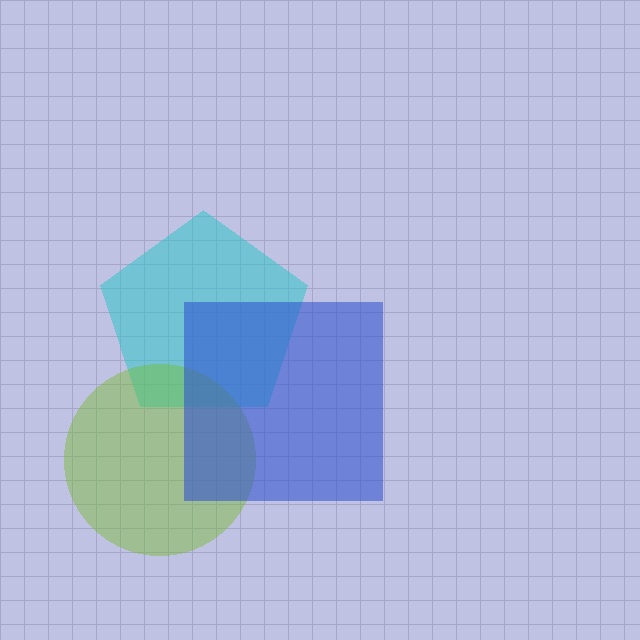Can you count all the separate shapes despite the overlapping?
Yes, there are 3 separate shapes.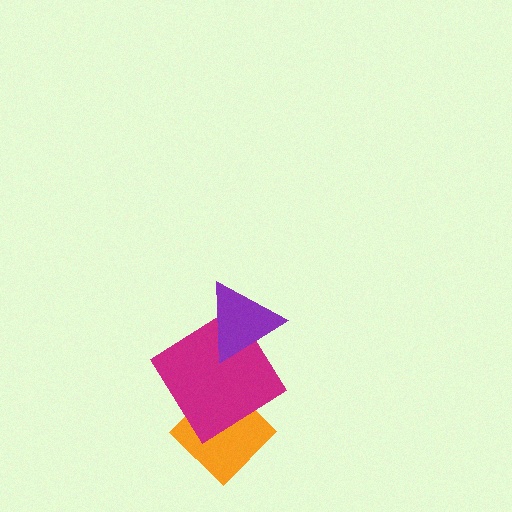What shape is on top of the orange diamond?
The magenta diamond is on top of the orange diamond.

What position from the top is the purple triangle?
The purple triangle is 1st from the top.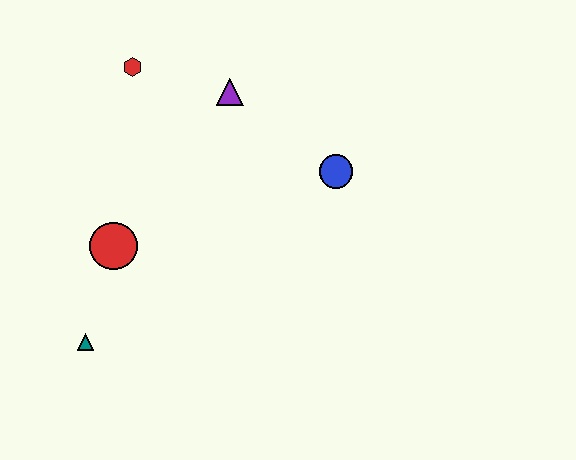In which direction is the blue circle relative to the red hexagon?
The blue circle is to the right of the red hexagon.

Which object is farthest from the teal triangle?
The blue circle is farthest from the teal triangle.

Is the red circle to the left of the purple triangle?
Yes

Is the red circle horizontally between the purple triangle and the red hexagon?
No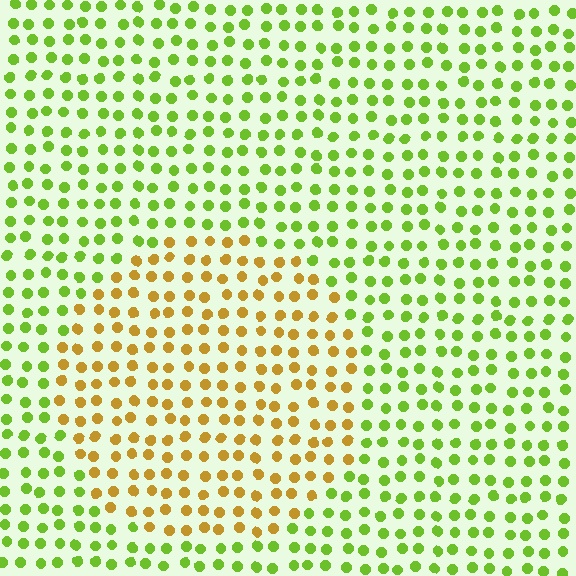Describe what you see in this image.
The image is filled with small lime elements in a uniform arrangement. A circle-shaped region is visible where the elements are tinted to a slightly different hue, forming a subtle color boundary.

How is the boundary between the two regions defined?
The boundary is defined purely by a slight shift in hue (about 51 degrees). Spacing, size, and orientation are identical on both sides.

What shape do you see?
I see a circle.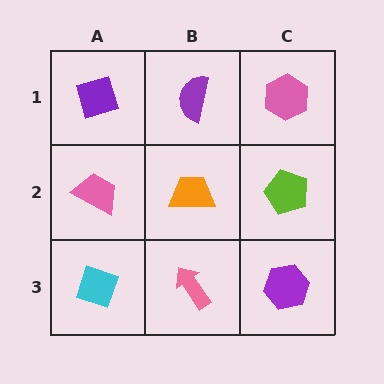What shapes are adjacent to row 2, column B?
A purple semicircle (row 1, column B), a pink arrow (row 3, column B), a pink trapezoid (row 2, column A), a lime pentagon (row 2, column C).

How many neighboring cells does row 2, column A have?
3.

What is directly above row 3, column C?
A lime pentagon.